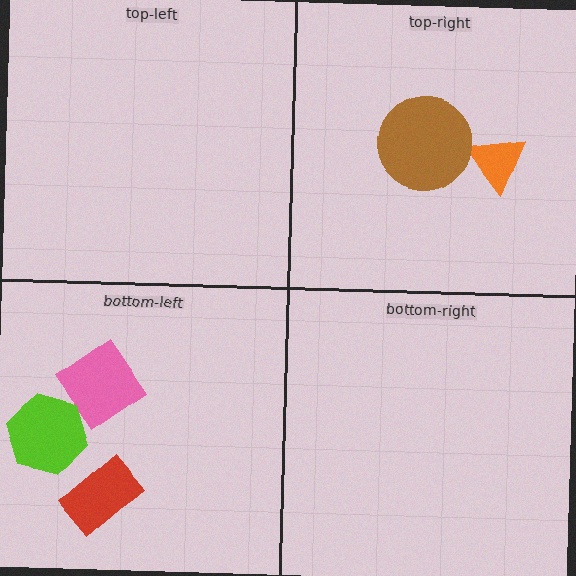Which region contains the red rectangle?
The bottom-left region.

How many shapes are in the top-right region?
2.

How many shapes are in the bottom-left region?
3.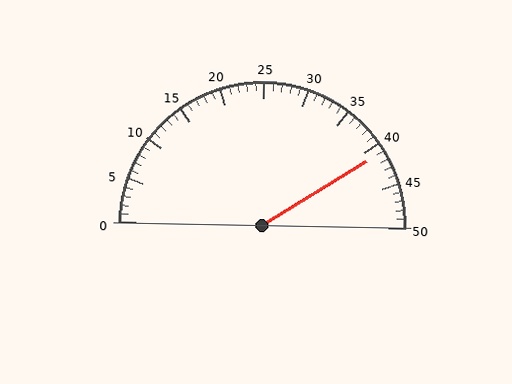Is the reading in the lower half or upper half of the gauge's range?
The reading is in the upper half of the range (0 to 50).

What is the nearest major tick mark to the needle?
The nearest major tick mark is 40.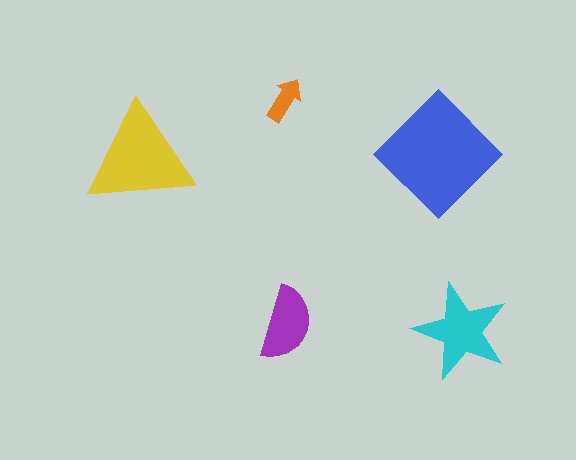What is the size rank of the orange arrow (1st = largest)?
5th.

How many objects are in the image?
There are 5 objects in the image.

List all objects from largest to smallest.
The blue diamond, the yellow triangle, the cyan star, the purple semicircle, the orange arrow.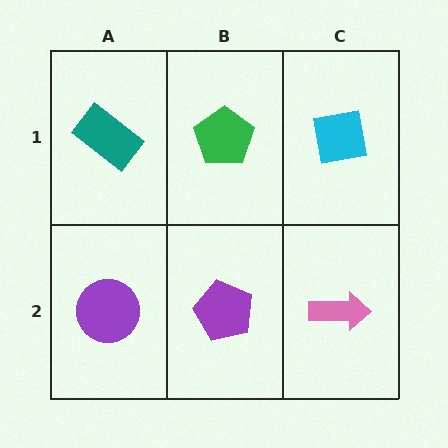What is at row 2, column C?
A pink arrow.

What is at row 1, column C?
A cyan square.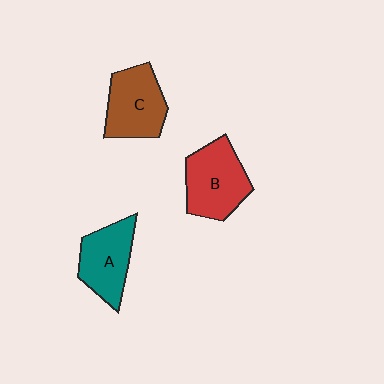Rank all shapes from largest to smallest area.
From largest to smallest: B (red), C (brown), A (teal).